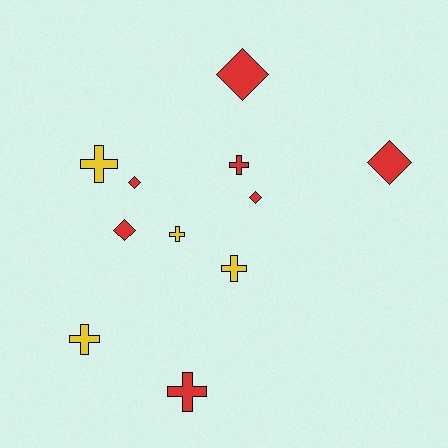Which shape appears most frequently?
Cross, with 6 objects.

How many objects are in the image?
There are 11 objects.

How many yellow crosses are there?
There are 4 yellow crosses.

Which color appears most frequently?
Red, with 7 objects.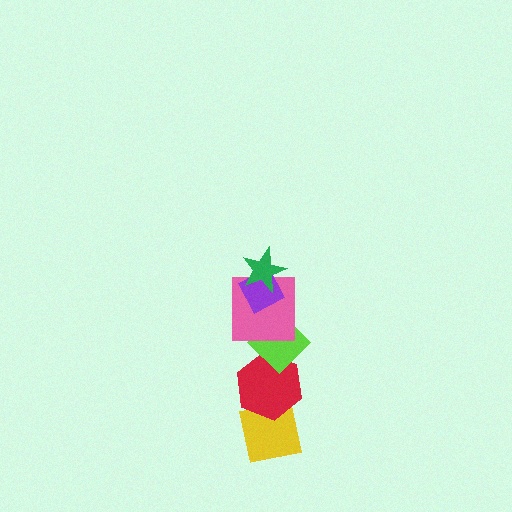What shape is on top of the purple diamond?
The green star is on top of the purple diamond.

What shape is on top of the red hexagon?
The lime diamond is on top of the red hexagon.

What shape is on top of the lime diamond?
The pink square is on top of the lime diamond.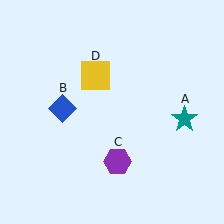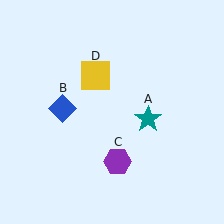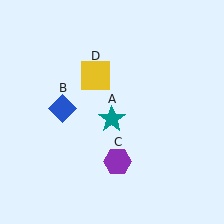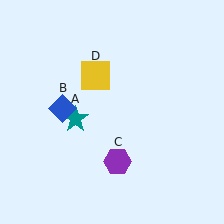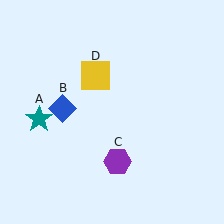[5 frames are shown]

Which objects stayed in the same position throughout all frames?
Blue diamond (object B) and purple hexagon (object C) and yellow square (object D) remained stationary.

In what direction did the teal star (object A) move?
The teal star (object A) moved left.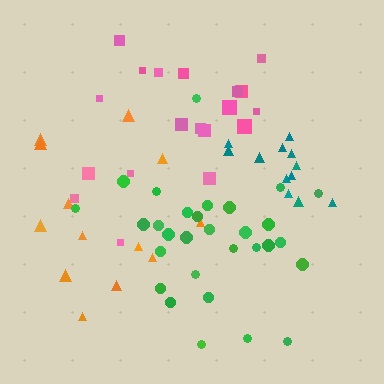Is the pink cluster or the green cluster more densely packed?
Green.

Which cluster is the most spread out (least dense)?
Orange.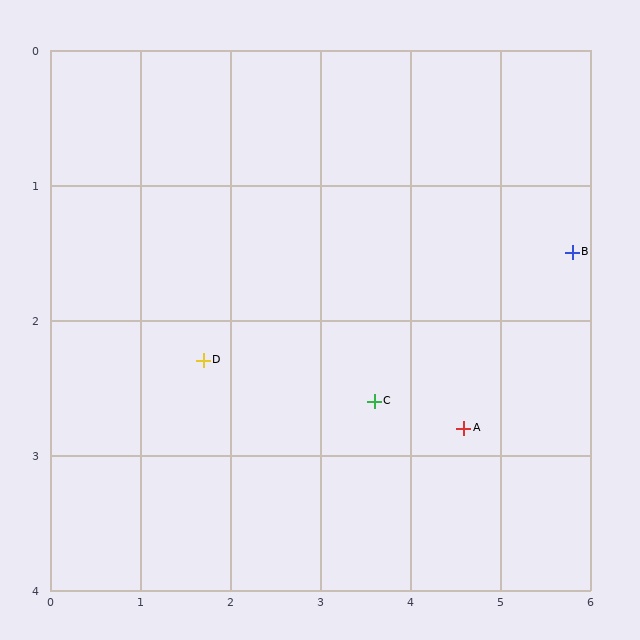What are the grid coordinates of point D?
Point D is at approximately (1.7, 2.3).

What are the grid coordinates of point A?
Point A is at approximately (4.6, 2.8).